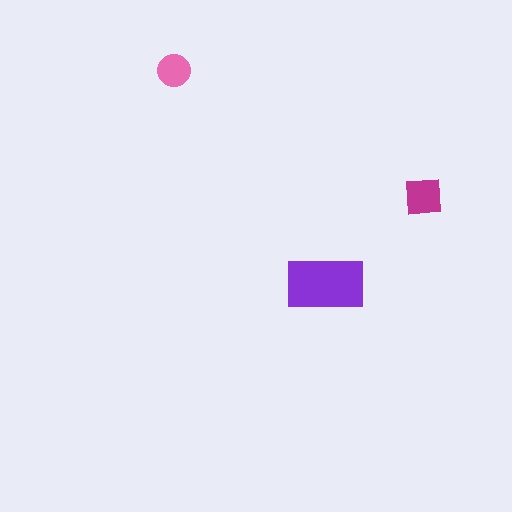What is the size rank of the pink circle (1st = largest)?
3rd.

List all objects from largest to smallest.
The purple rectangle, the magenta square, the pink circle.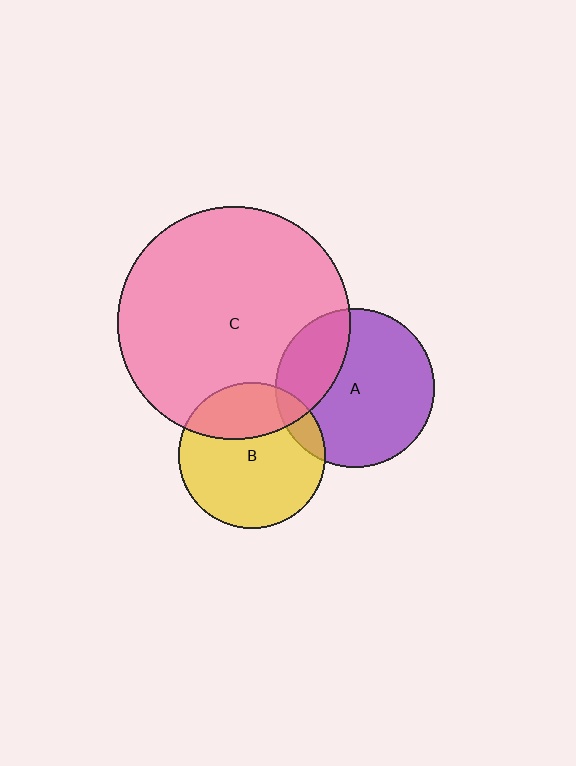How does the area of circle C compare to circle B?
Approximately 2.5 times.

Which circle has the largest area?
Circle C (pink).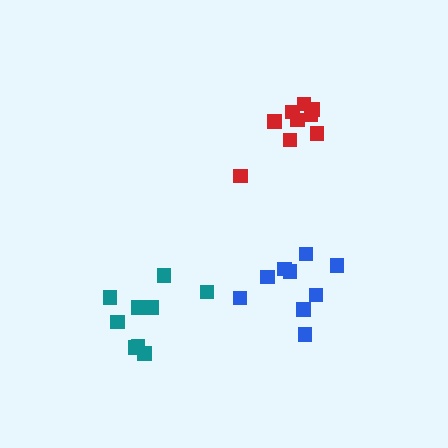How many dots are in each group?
Group 1: 9 dots, Group 2: 9 dots, Group 3: 9 dots (27 total).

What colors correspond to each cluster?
The clusters are colored: red, teal, blue.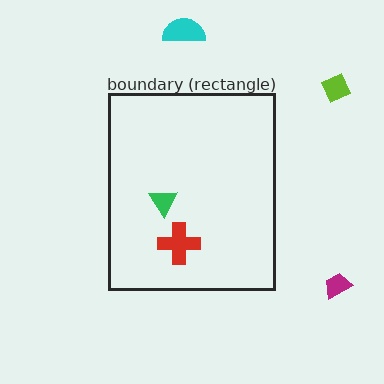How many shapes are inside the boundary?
2 inside, 3 outside.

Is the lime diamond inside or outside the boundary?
Outside.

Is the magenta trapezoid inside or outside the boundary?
Outside.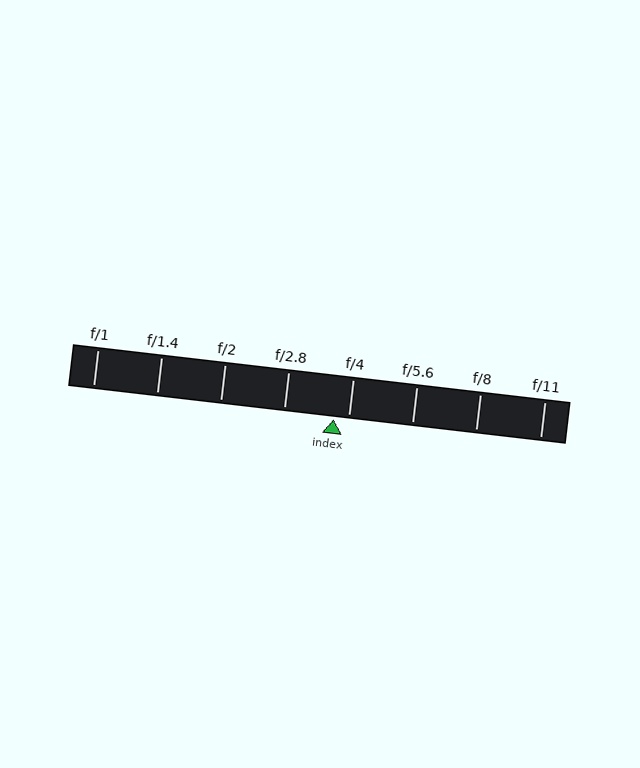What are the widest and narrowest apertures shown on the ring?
The widest aperture shown is f/1 and the narrowest is f/11.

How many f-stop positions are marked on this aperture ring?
There are 8 f-stop positions marked.